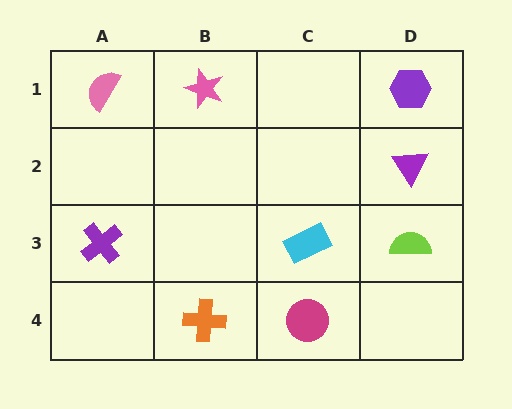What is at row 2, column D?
A purple triangle.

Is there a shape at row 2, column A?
No, that cell is empty.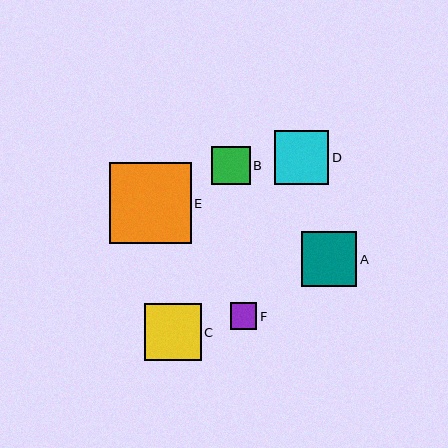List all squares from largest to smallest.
From largest to smallest: E, C, A, D, B, F.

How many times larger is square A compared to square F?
Square A is approximately 2.1 times the size of square F.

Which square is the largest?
Square E is the largest with a size of approximately 82 pixels.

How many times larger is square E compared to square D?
Square E is approximately 1.5 times the size of square D.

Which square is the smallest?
Square F is the smallest with a size of approximately 26 pixels.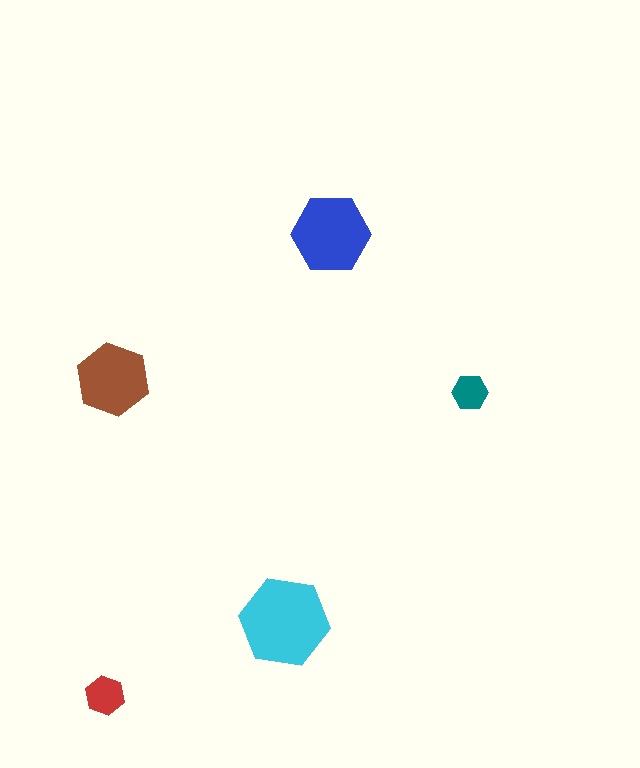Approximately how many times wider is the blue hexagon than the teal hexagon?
About 2 times wider.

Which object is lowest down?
The red hexagon is bottommost.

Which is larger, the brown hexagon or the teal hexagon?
The brown one.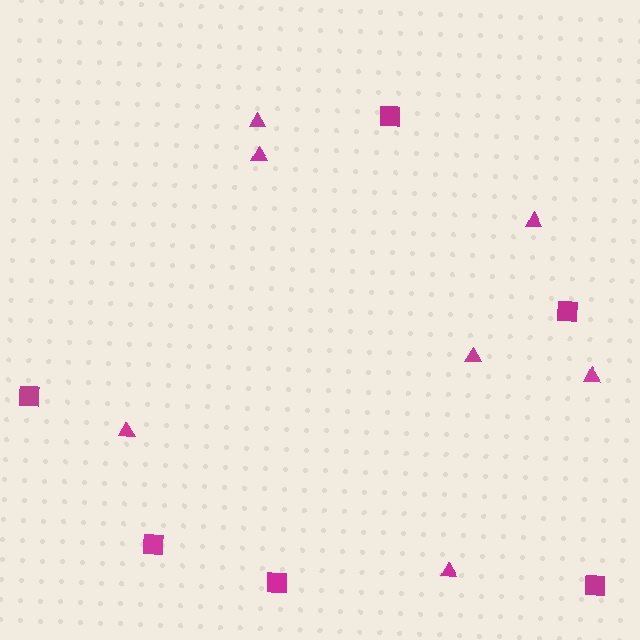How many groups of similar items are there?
There are 2 groups: one group of triangles (7) and one group of squares (6).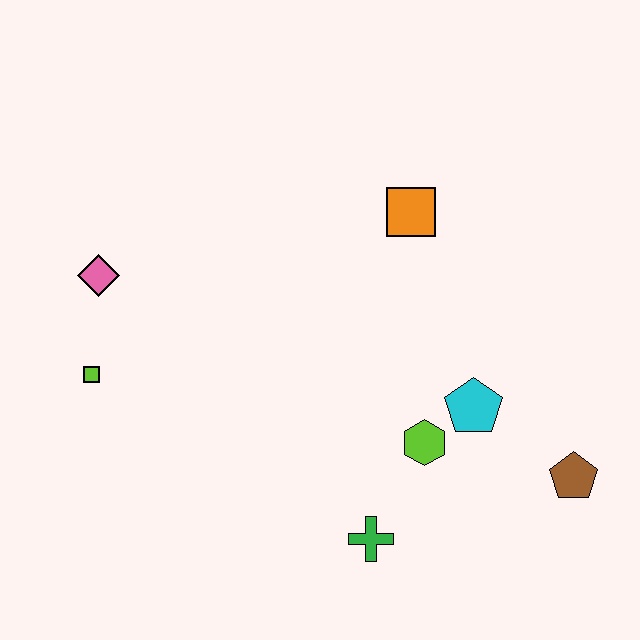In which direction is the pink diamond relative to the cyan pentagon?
The pink diamond is to the left of the cyan pentagon.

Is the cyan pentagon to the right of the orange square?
Yes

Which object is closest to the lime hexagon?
The cyan pentagon is closest to the lime hexagon.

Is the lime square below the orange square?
Yes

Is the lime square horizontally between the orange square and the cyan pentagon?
No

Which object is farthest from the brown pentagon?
The pink diamond is farthest from the brown pentagon.